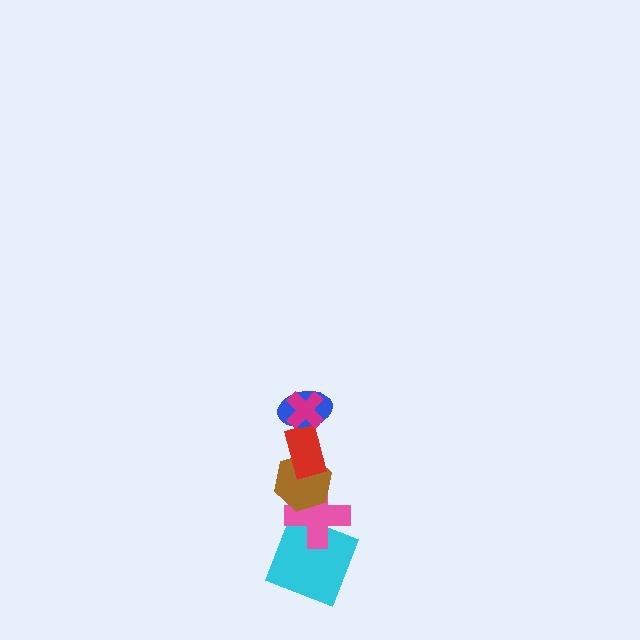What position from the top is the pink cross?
The pink cross is 5th from the top.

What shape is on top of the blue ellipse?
The magenta cross is on top of the blue ellipse.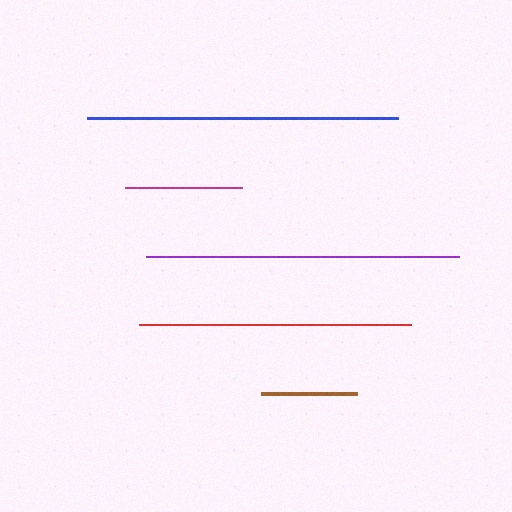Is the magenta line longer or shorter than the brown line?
The magenta line is longer than the brown line.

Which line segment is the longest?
The purple line is the longest at approximately 313 pixels.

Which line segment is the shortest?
The brown line is the shortest at approximately 96 pixels.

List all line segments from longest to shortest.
From longest to shortest: purple, blue, red, magenta, brown.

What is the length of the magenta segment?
The magenta segment is approximately 117 pixels long.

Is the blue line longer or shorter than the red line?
The blue line is longer than the red line.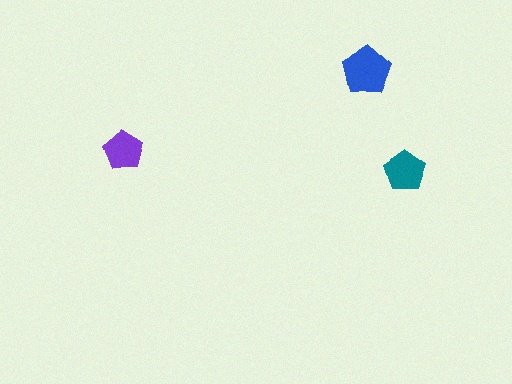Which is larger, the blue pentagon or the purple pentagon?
The blue one.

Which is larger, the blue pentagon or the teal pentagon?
The blue one.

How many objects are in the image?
There are 3 objects in the image.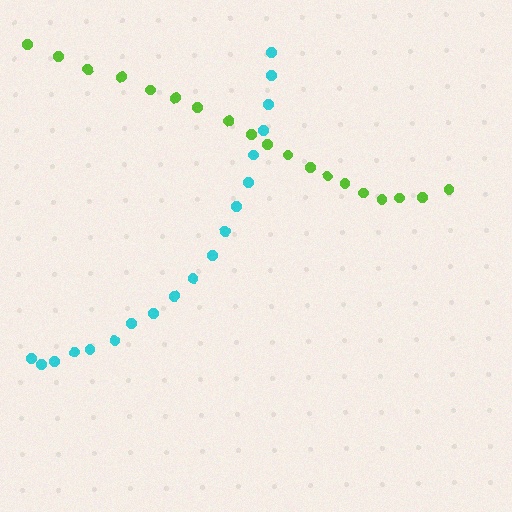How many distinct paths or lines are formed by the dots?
There are 2 distinct paths.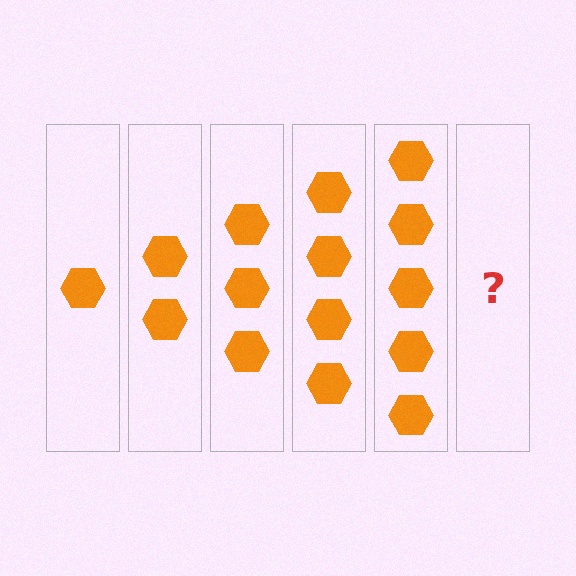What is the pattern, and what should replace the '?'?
The pattern is that each step adds one more hexagon. The '?' should be 6 hexagons.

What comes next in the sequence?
The next element should be 6 hexagons.